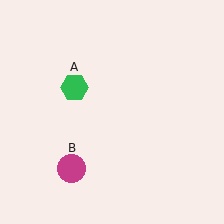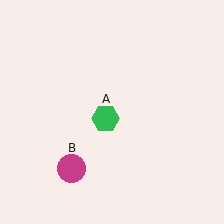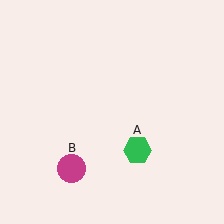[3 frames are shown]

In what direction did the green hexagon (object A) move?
The green hexagon (object A) moved down and to the right.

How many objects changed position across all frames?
1 object changed position: green hexagon (object A).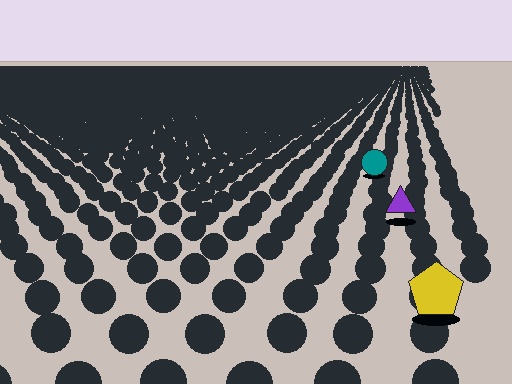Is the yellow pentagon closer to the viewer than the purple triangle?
Yes. The yellow pentagon is closer — you can tell from the texture gradient: the ground texture is coarser near it.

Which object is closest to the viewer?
The yellow pentagon is closest. The texture marks near it are larger and more spread out.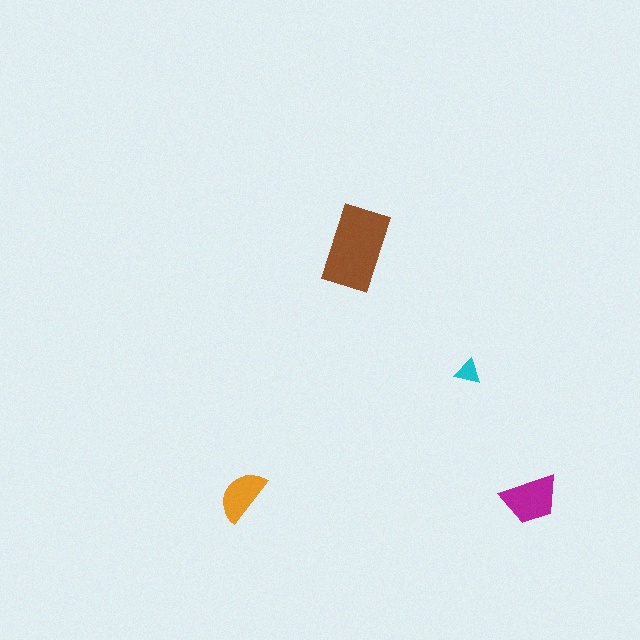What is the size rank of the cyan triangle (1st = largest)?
4th.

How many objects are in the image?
There are 4 objects in the image.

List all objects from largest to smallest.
The brown rectangle, the magenta trapezoid, the orange semicircle, the cyan triangle.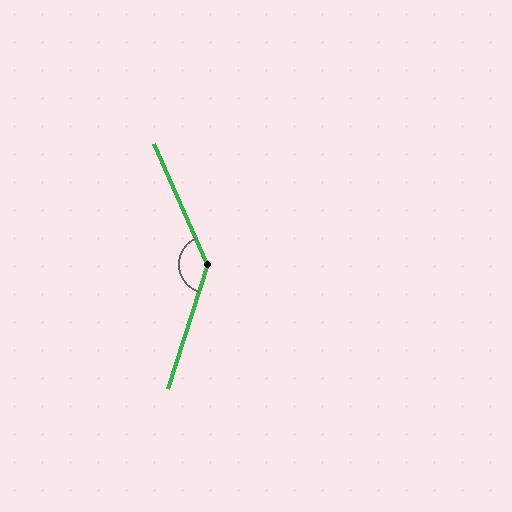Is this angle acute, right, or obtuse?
It is obtuse.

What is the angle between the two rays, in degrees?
Approximately 138 degrees.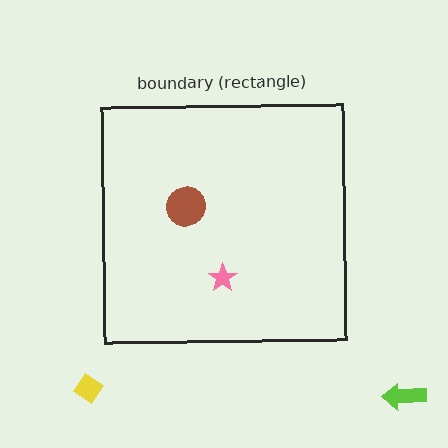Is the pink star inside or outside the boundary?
Inside.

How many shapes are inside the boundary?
2 inside, 2 outside.